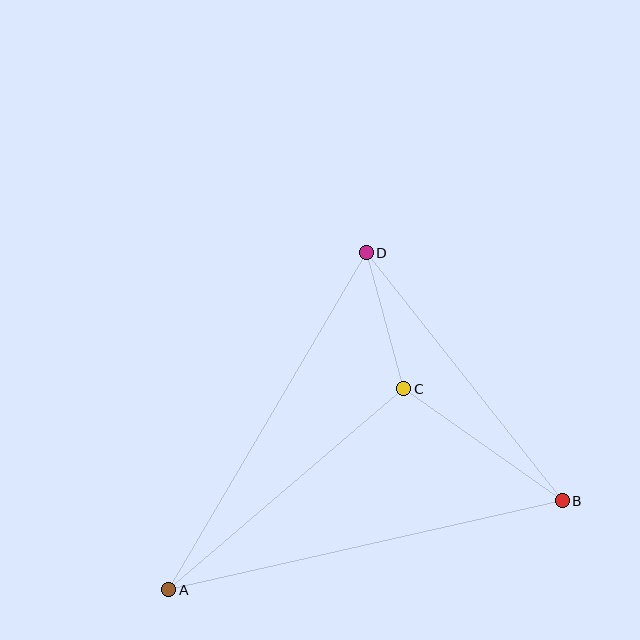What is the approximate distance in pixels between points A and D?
The distance between A and D is approximately 391 pixels.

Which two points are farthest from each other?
Points A and B are farthest from each other.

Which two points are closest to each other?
Points C and D are closest to each other.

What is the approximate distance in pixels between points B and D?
The distance between B and D is approximately 316 pixels.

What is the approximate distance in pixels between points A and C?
The distance between A and C is approximately 309 pixels.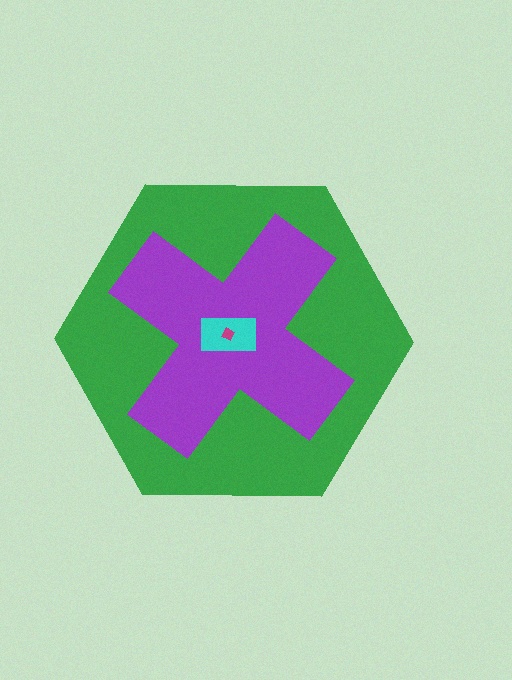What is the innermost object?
The magenta diamond.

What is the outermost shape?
The green hexagon.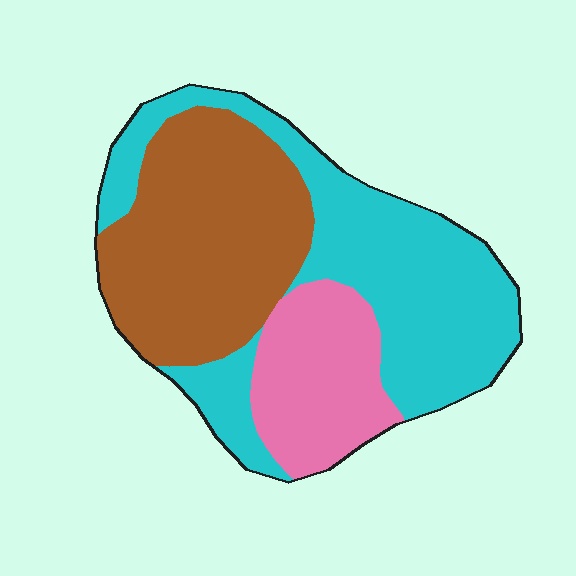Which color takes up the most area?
Cyan, at roughly 45%.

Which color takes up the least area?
Pink, at roughly 20%.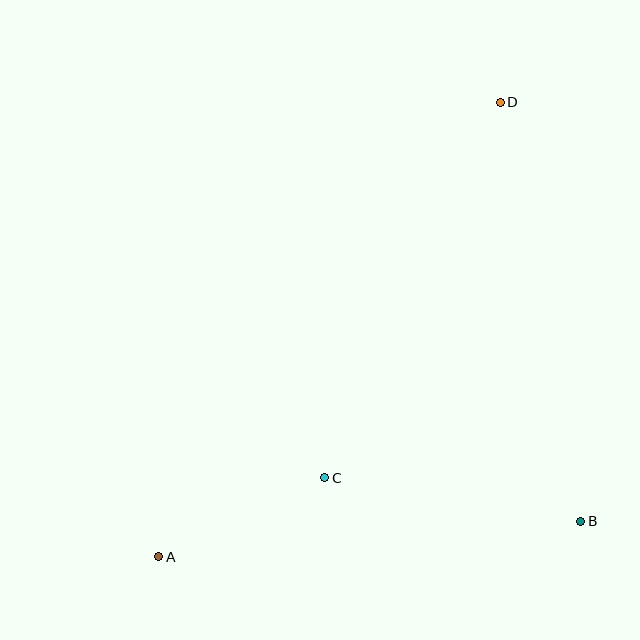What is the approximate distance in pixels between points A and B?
The distance between A and B is approximately 423 pixels.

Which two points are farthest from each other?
Points A and D are farthest from each other.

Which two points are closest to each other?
Points A and C are closest to each other.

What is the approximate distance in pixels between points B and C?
The distance between B and C is approximately 260 pixels.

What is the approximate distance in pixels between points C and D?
The distance between C and D is approximately 414 pixels.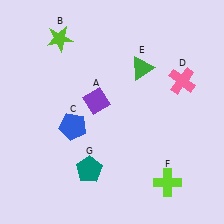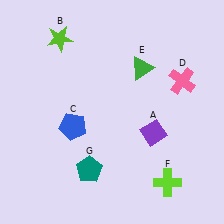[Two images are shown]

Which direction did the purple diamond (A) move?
The purple diamond (A) moved right.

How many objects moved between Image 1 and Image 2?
1 object moved between the two images.